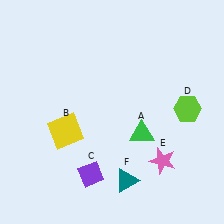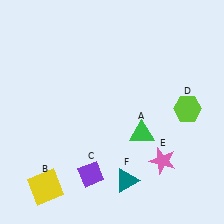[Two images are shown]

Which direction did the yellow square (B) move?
The yellow square (B) moved down.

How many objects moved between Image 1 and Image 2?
1 object moved between the two images.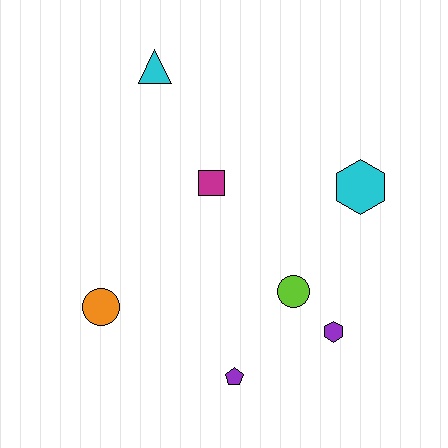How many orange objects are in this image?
There is 1 orange object.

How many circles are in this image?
There are 2 circles.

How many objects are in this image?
There are 7 objects.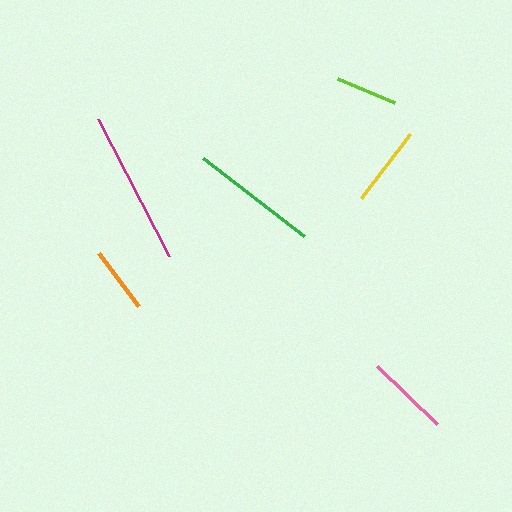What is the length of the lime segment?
The lime segment is approximately 62 pixels long.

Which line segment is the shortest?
The lime line is the shortest at approximately 62 pixels.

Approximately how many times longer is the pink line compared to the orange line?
The pink line is approximately 1.2 times the length of the orange line.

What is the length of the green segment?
The green segment is approximately 128 pixels long.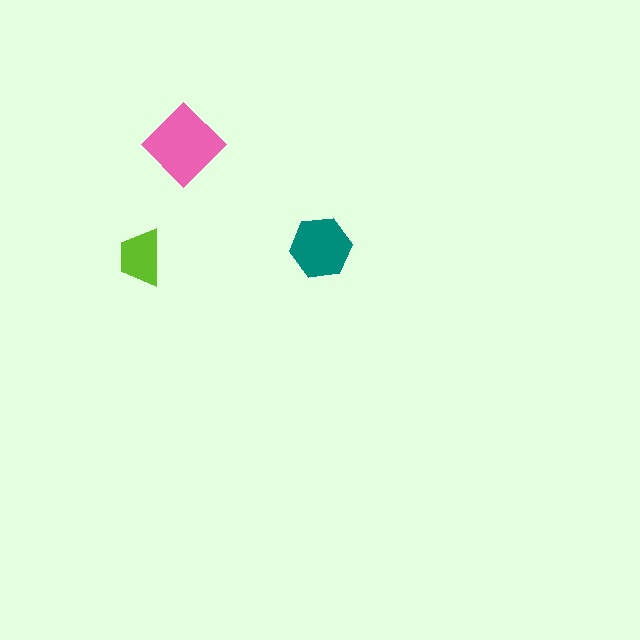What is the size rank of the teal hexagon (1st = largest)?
2nd.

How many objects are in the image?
There are 3 objects in the image.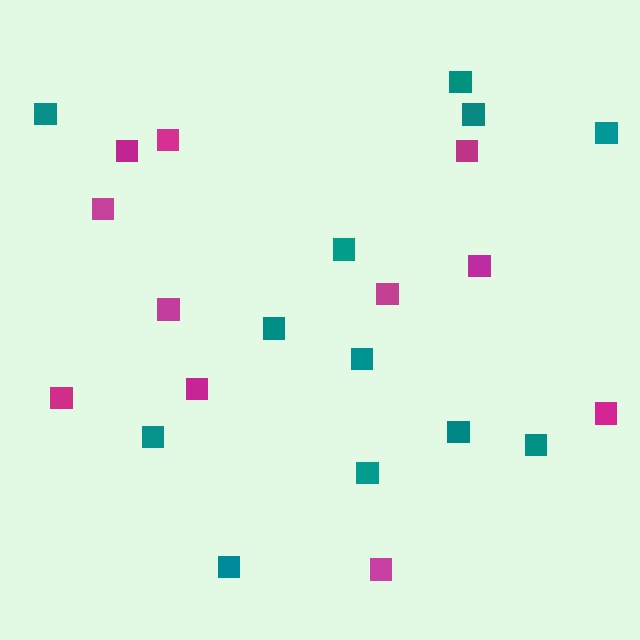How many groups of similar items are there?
There are 2 groups: one group of teal squares (12) and one group of magenta squares (11).